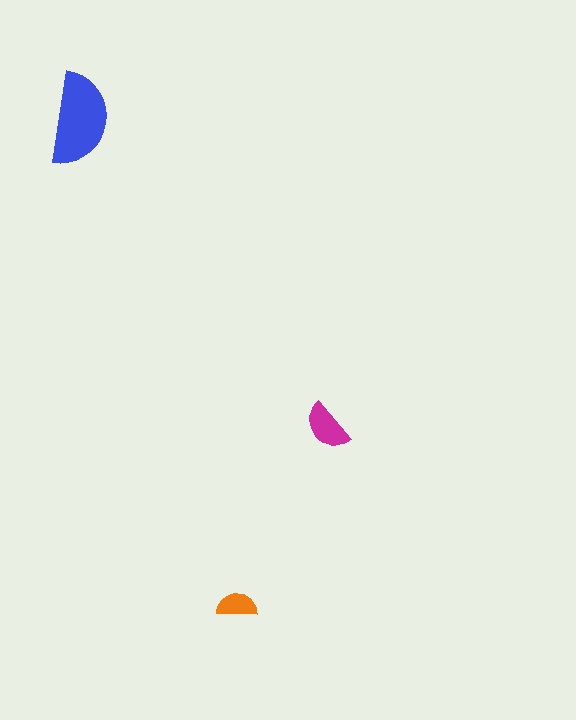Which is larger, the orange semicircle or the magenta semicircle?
The magenta one.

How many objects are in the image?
There are 3 objects in the image.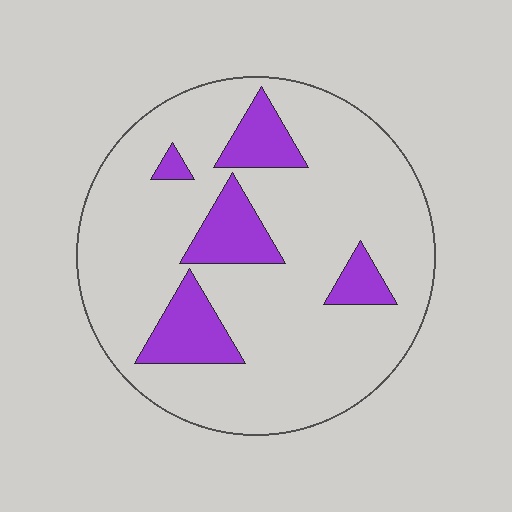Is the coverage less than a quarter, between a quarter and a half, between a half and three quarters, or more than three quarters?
Less than a quarter.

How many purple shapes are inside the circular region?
5.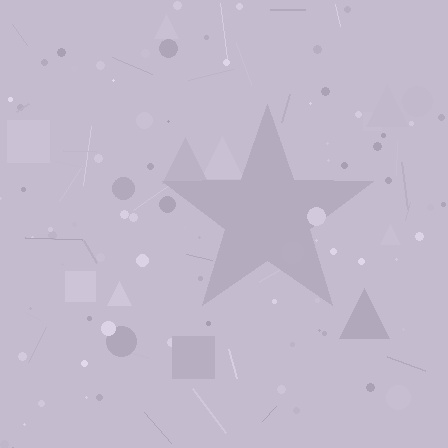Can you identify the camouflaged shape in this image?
The camouflaged shape is a star.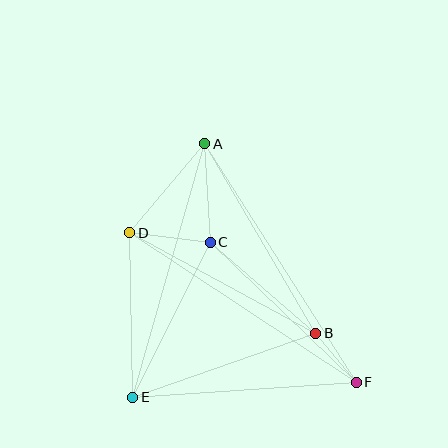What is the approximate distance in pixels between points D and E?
The distance between D and E is approximately 164 pixels.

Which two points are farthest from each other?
Points A and F are farthest from each other.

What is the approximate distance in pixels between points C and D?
The distance between C and D is approximately 81 pixels.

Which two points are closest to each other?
Points B and F are closest to each other.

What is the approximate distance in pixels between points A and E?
The distance between A and E is approximately 264 pixels.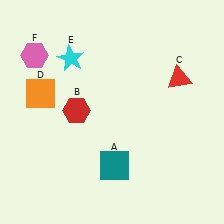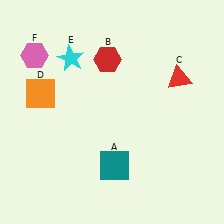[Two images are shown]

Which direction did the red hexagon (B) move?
The red hexagon (B) moved up.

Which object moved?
The red hexagon (B) moved up.